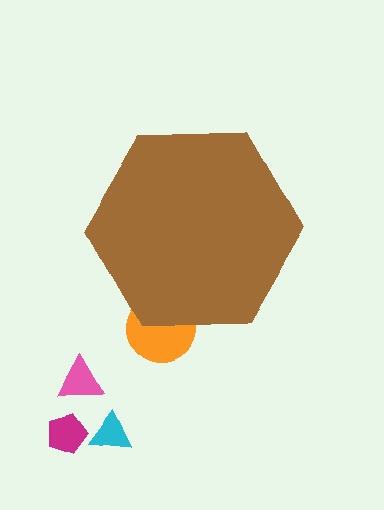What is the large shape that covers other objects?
A brown hexagon.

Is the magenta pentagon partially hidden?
No, the magenta pentagon is fully visible.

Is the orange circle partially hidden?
Yes, the orange circle is partially hidden behind the brown hexagon.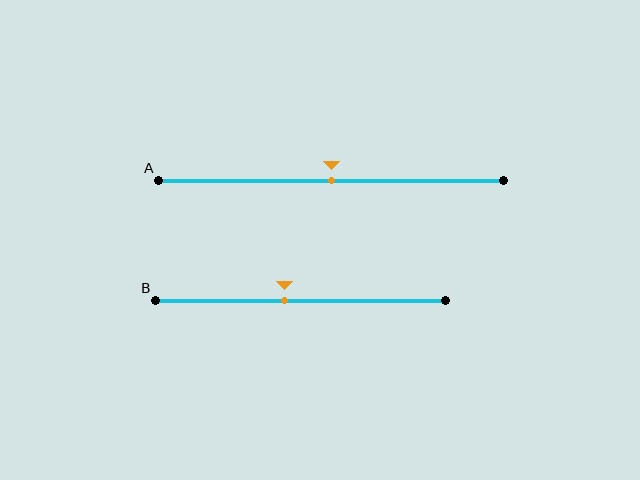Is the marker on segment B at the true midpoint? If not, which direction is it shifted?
No, the marker on segment B is shifted to the left by about 5% of the segment length.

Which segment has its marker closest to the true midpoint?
Segment A has its marker closest to the true midpoint.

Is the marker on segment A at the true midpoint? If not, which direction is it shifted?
Yes, the marker on segment A is at the true midpoint.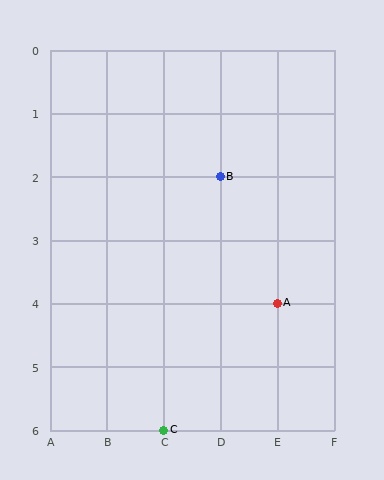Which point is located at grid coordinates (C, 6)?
Point C is at (C, 6).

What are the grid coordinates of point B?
Point B is at grid coordinates (D, 2).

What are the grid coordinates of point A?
Point A is at grid coordinates (E, 4).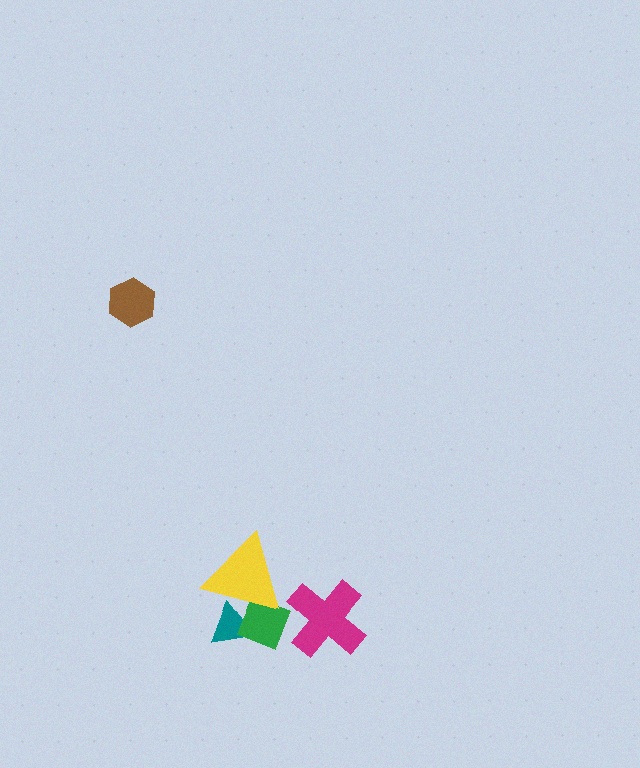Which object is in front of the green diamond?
The yellow triangle is in front of the green diamond.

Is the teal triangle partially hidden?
Yes, it is partially covered by another shape.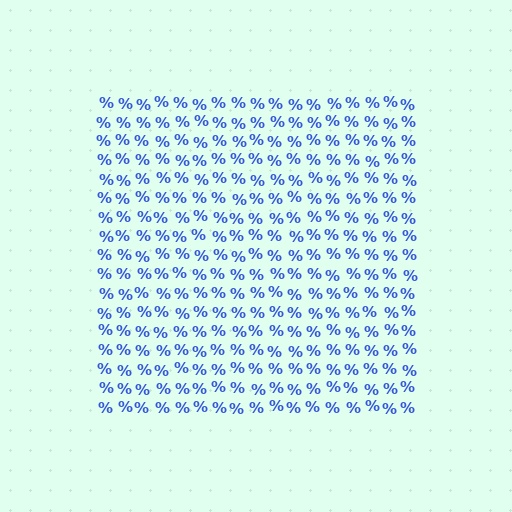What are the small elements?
The small elements are percent signs.